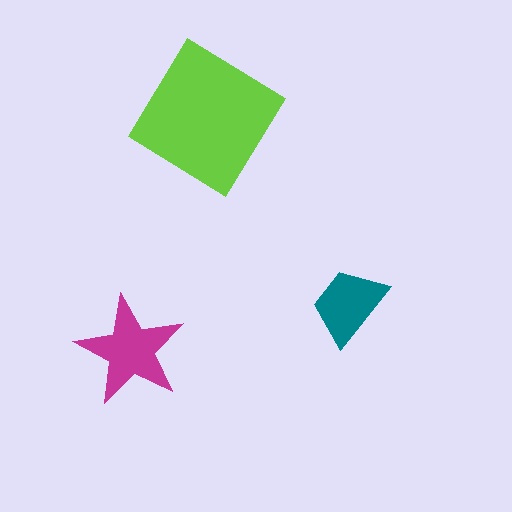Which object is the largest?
The lime diamond.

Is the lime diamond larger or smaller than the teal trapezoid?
Larger.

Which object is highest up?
The lime diamond is topmost.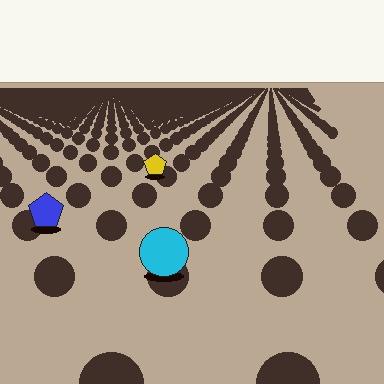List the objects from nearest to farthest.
From nearest to farthest: the cyan circle, the blue pentagon, the yellow pentagon.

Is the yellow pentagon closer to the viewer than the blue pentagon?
No. The blue pentagon is closer — you can tell from the texture gradient: the ground texture is coarser near it.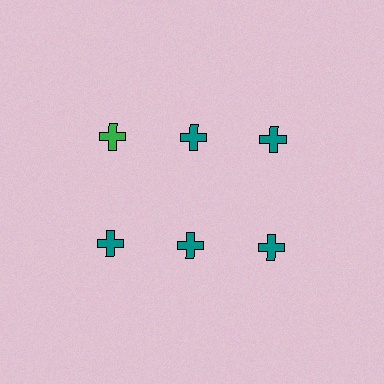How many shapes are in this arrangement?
There are 6 shapes arranged in a grid pattern.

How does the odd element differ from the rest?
It has a different color: green instead of teal.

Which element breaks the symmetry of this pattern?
The green cross in the top row, leftmost column breaks the symmetry. All other shapes are teal crosses.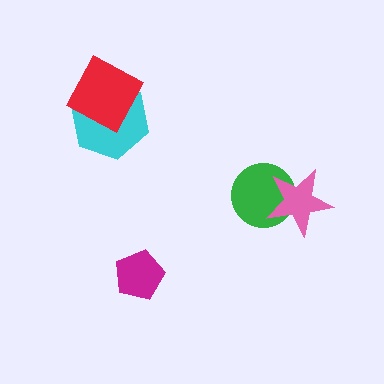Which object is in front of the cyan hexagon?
The red diamond is in front of the cyan hexagon.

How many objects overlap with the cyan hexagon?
1 object overlaps with the cyan hexagon.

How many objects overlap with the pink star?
1 object overlaps with the pink star.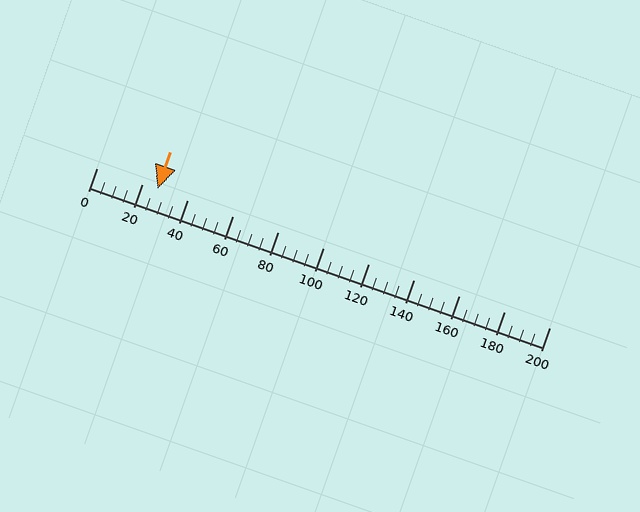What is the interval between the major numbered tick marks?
The major tick marks are spaced 20 units apart.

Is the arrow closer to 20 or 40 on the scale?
The arrow is closer to 20.